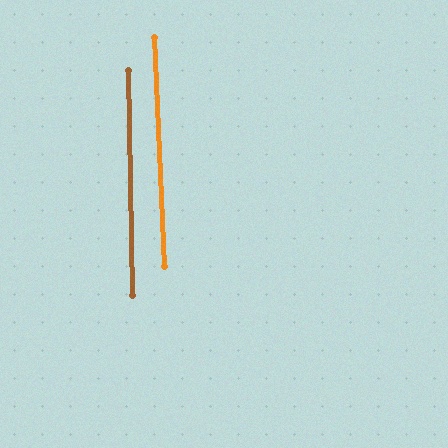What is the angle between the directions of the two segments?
Approximately 2 degrees.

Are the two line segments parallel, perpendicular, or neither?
Parallel — their directions differ by only 1.8°.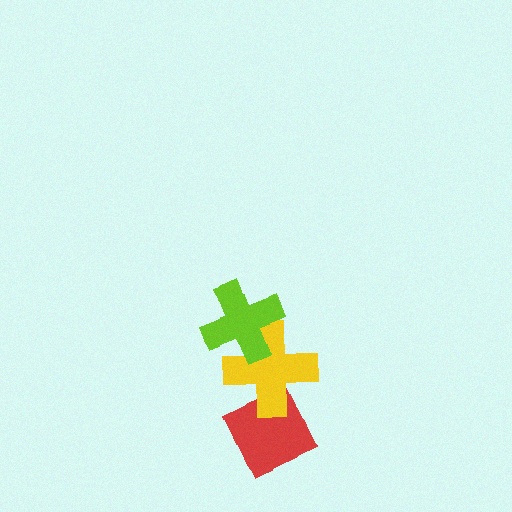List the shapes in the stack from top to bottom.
From top to bottom: the lime cross, the yellow cross, the red diamond.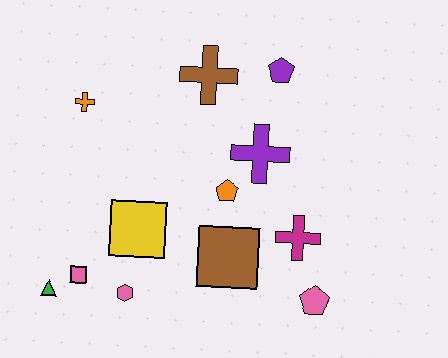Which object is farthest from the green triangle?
The purple pentagon is farthest from the green triangle.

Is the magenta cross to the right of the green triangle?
Yes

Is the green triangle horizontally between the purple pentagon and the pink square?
No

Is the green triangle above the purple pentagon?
No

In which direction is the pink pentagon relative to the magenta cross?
The pink pentagon is below the magenta cross.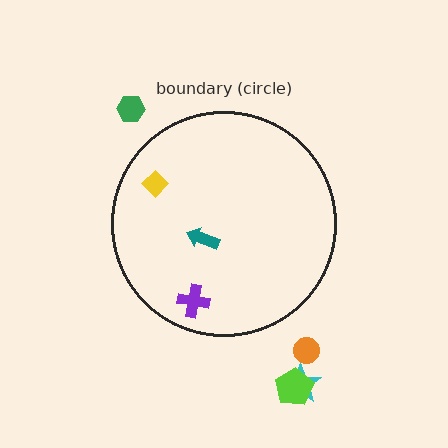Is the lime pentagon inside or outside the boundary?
Outside.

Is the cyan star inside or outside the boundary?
Outside.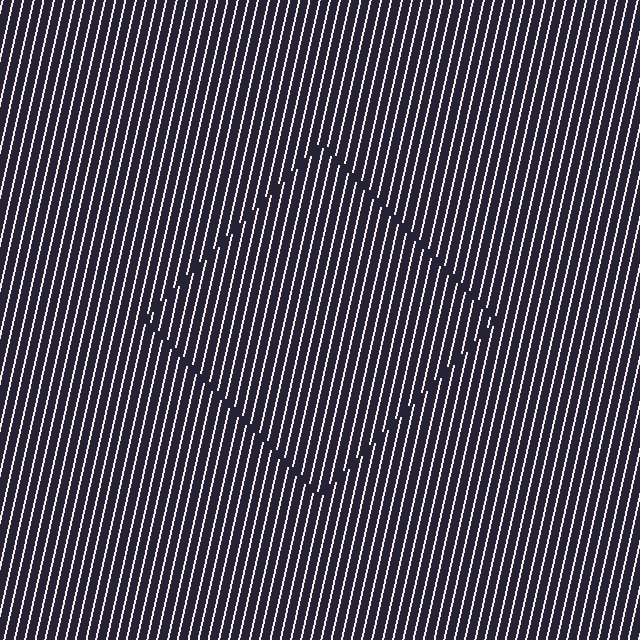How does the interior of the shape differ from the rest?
The interior of the shape contains the same grating, shifted by half a period — the contour is defined by the phase discontinuity where line-ends from the inner and outer gratings abut.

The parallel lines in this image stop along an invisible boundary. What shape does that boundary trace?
An illusory square. The interior of the shape contains the same grating, shifted by half a period — the contour is defined by the phase discontinuity where line-ends from the inner and outer gratings abut.